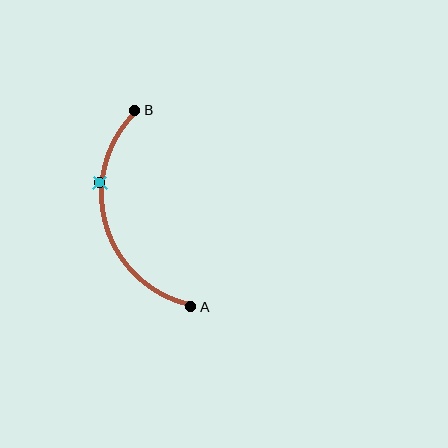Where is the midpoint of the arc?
The arc midpoint is the point on the curve farthest from the straight line joining A and B. It sits to the left of that line.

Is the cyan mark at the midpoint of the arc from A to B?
No. The cyan mark lies on the arc but is closer to endpoint B. The arc midpoint would be at the point on the curve equidistant along the arc from both A and B.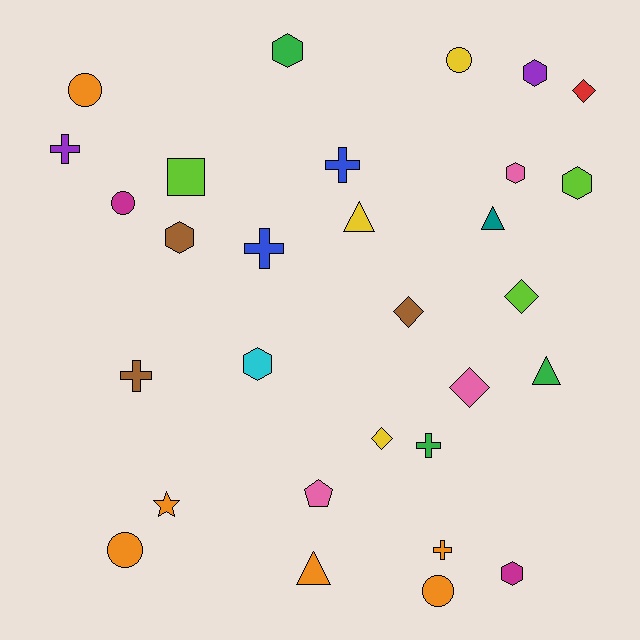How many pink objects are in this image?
There are 3 pink objects.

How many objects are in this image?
There are 30 objects.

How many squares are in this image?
There is 1 square.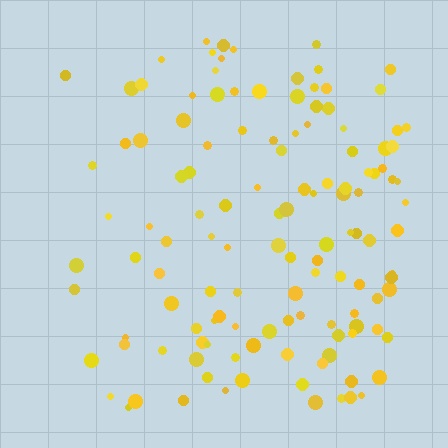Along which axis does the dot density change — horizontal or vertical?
Horizontal.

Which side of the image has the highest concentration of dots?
The right.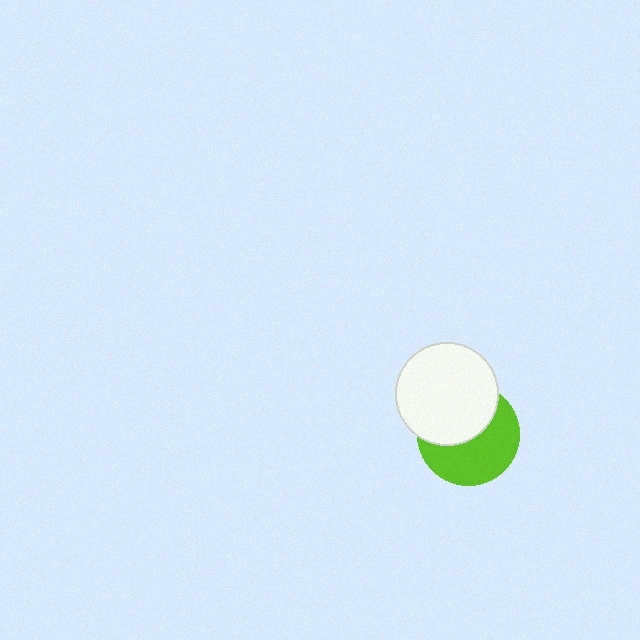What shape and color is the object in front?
The object in front is a white circle.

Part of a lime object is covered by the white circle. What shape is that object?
It is a circle.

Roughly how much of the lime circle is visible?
About half of it is visible (roughly 54%).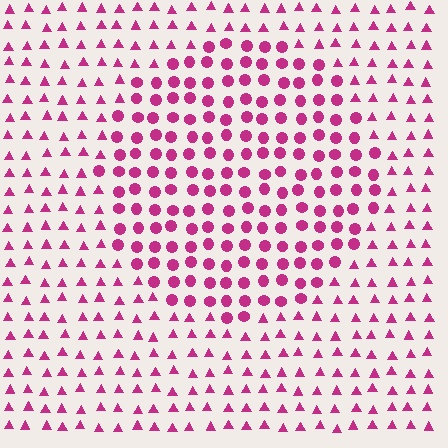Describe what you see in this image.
The image is filled with small magenta elements arranged in a uniform grid. A circle-shaped region contains circles, while the surrounding area contains triangles. The boundary is defined purely by the change in element shape.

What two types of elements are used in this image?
The image uses circles inside the circle region and triangles outside it.